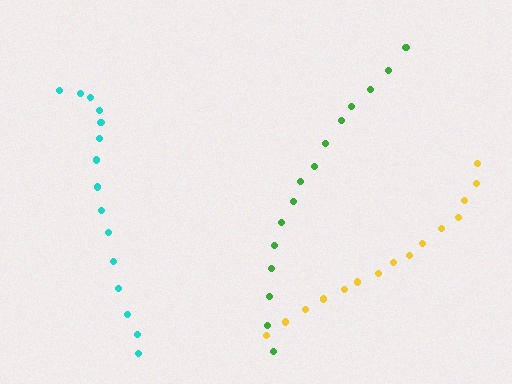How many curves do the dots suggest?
There are 3 distinct paths.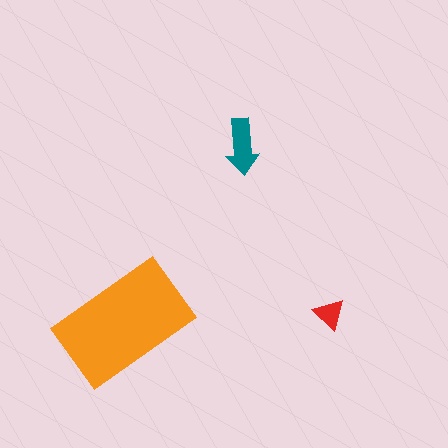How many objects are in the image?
There are 3 objects in the image.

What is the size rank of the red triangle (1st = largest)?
3rd.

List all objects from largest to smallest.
The orange rectangle, the teal arrow, the red triangle.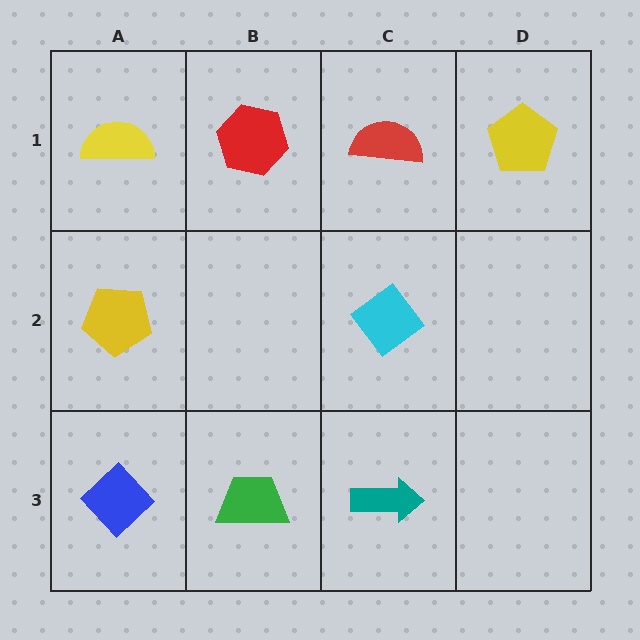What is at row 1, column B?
A red hexagon.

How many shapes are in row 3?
3 shapes.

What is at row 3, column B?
A green trapezoid.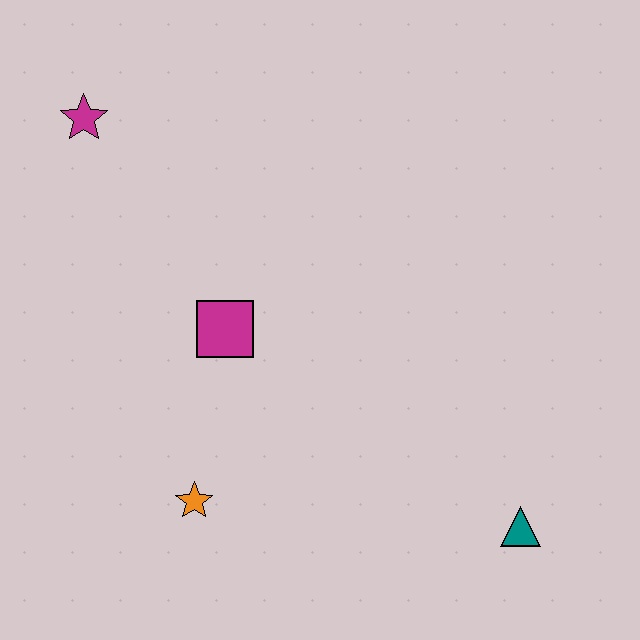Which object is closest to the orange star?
The magenta square is closest to the orange star.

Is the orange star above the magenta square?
No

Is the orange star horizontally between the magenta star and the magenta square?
Yes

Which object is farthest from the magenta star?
The teal triangle is farthest from the magenta star.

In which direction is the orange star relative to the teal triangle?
The orange star is to the left of the teal triangle.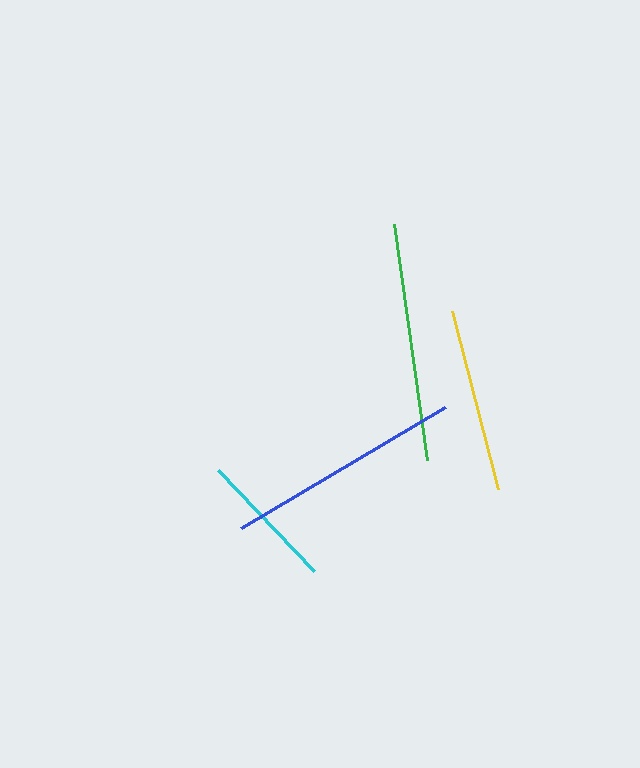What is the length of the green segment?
The green segment is approximately 238 pixels long.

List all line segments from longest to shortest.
From longest to shortest: green, blue, yellow, cyan.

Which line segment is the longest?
The green line is the longest at approximately 238 pixels.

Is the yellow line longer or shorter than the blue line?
The blue line is longer than the yellow line.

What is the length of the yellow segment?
The yellow segment is approximately 184 pixels long.